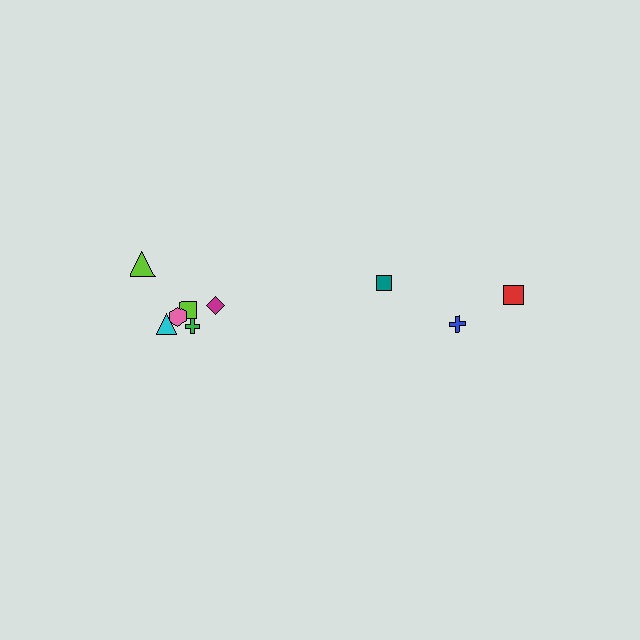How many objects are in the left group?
There are 6 objects.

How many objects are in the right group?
There are 3 objects.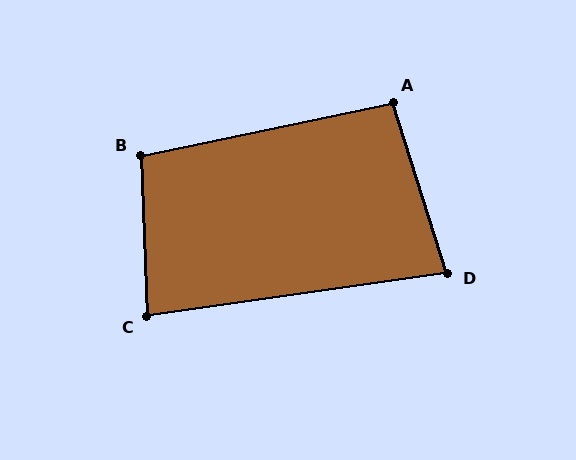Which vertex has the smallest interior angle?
D, at approximately 81 degrees.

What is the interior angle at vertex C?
Approximately 84 degrees (acute).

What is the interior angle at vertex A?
Approximately 96 degrees (obtuse).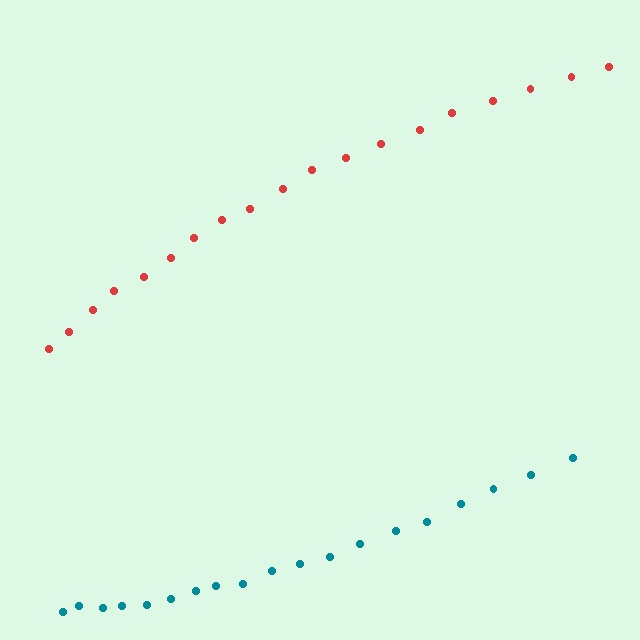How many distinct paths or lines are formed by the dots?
There are 2 distinct paths.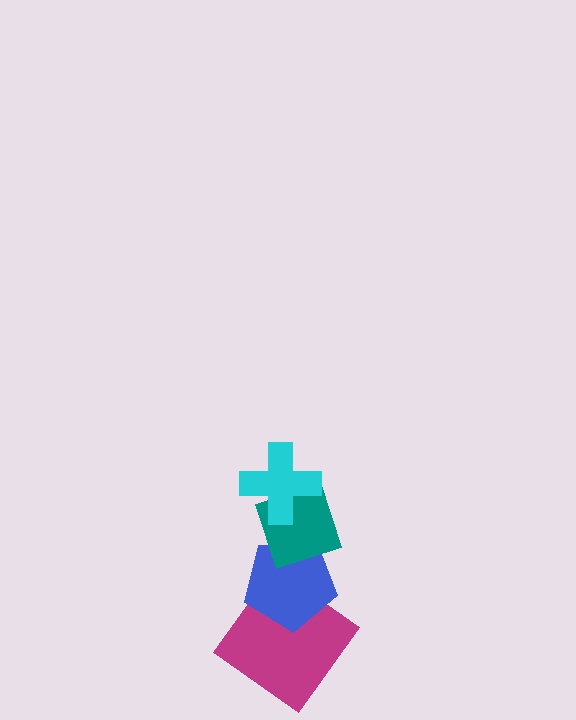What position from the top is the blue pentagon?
The blue pentagon is 3rd from the top.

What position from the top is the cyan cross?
The cyan cross is 1st from the top.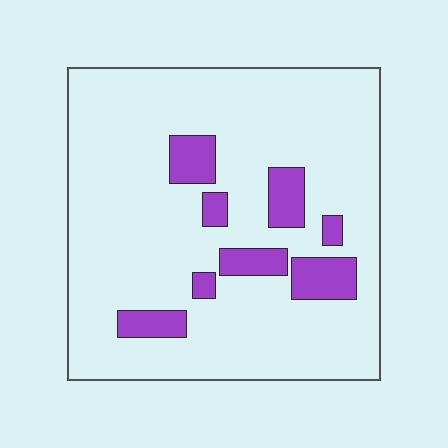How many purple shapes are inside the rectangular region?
8.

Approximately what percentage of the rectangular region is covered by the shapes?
Approximately 15%.